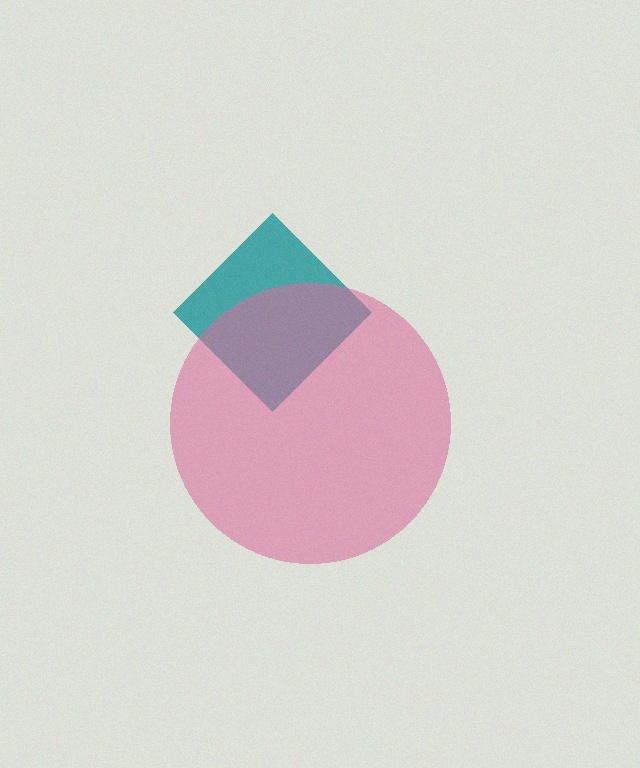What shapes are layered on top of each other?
The layered shapes are: a teal diamond, a pink circle.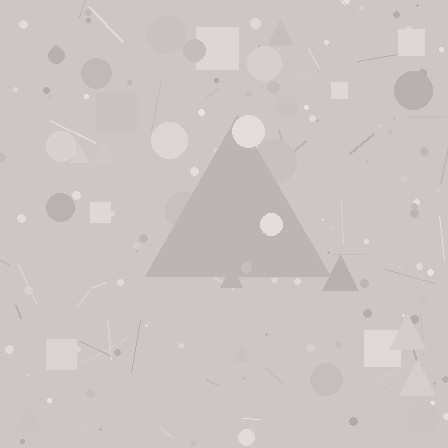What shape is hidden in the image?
A triangle is hidden in the image.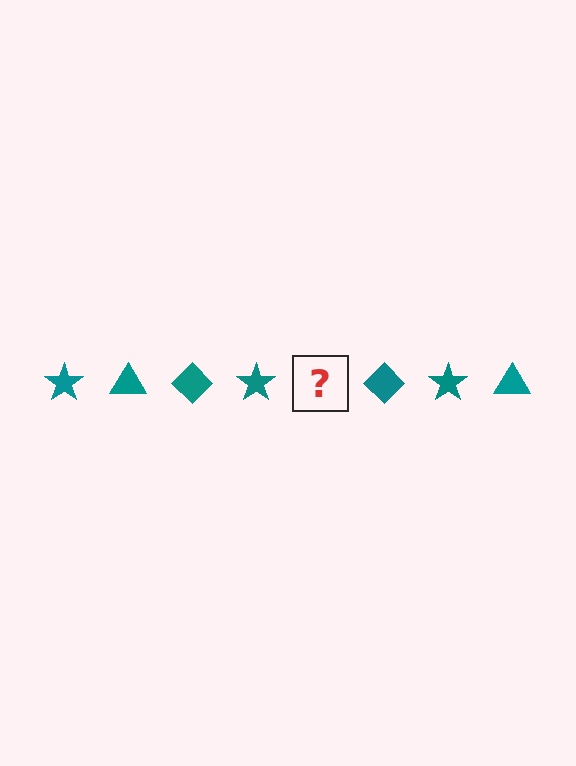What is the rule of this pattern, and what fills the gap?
The rule is that the pattern cycles through star, triangle, diamond shapes in teal. The gap should be filled with a teal triangle.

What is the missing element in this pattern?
The missing element is a teal triangle.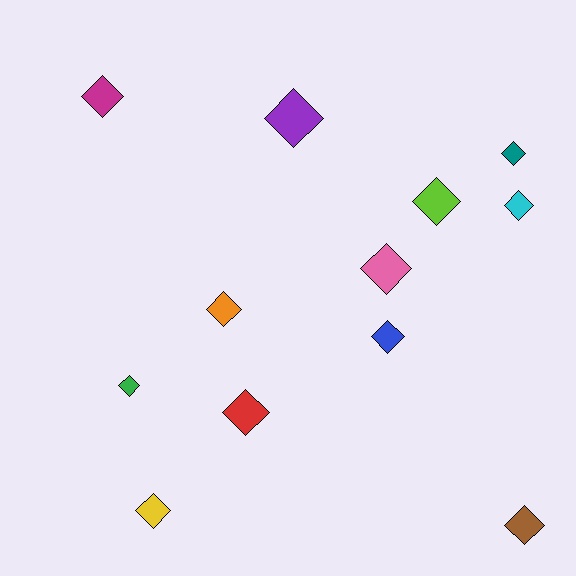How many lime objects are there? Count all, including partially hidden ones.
There is 1 lime object.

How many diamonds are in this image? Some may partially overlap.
There are 12 diamonds.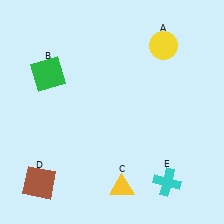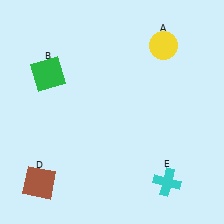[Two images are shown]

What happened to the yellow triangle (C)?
The yellow triangle (C) was removed in Image 2. It was in the bottom-right area of Image 1.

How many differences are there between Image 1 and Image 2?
There is 1 difference between the two images.